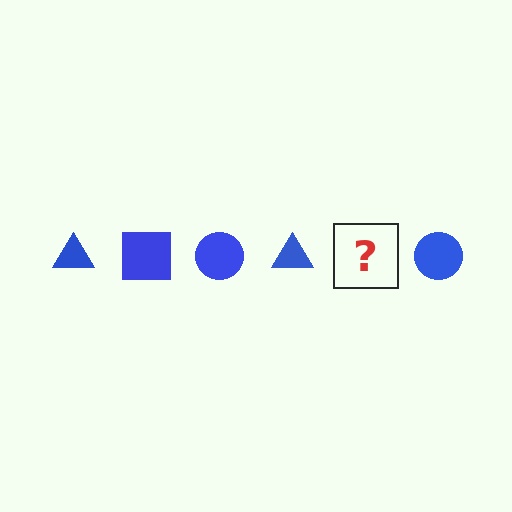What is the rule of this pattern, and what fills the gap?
The rule is that the pattern cycles through triangle, square, circle shapes in blue. The gap should be filled with a blue square.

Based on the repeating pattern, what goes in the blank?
The blank should be a blue square.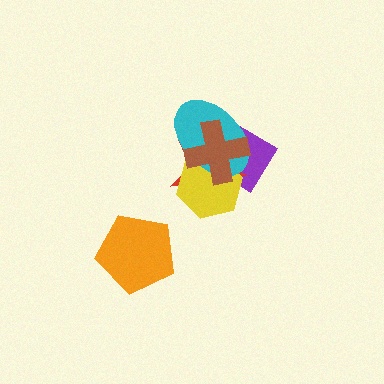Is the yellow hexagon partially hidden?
Yes, it is partially covered by another shape.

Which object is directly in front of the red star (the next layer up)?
The yellow hexagon is directly in front of the red star.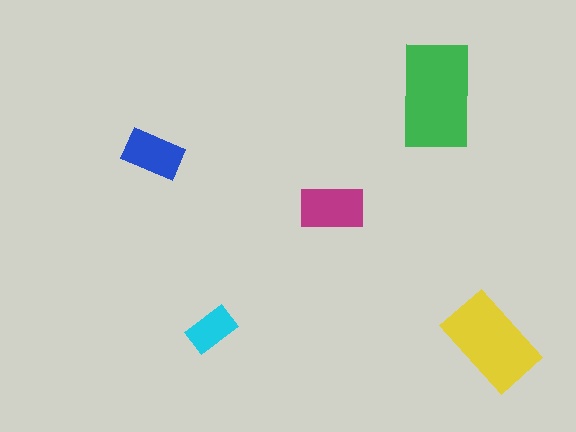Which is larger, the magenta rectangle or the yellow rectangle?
The yellow one.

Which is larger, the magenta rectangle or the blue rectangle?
The magenta one.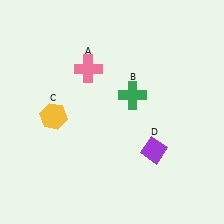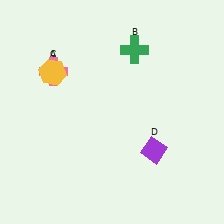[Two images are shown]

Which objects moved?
The objects that moved are: the pink cross (A), the green cross (B), the yellow hexagon (C).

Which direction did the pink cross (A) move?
The pink cross (A) moved left.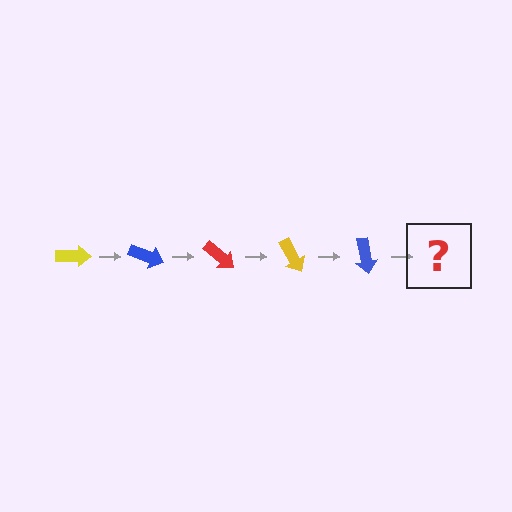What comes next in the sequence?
The next element should be a red arrow, rotated 100 degrees from the start.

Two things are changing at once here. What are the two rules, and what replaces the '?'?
The two rules are that it rotates 20 degrees each step and the color cycles through yellow, blue, and red. The '?' should be a red arrow, rotated 100 degrees from the start.